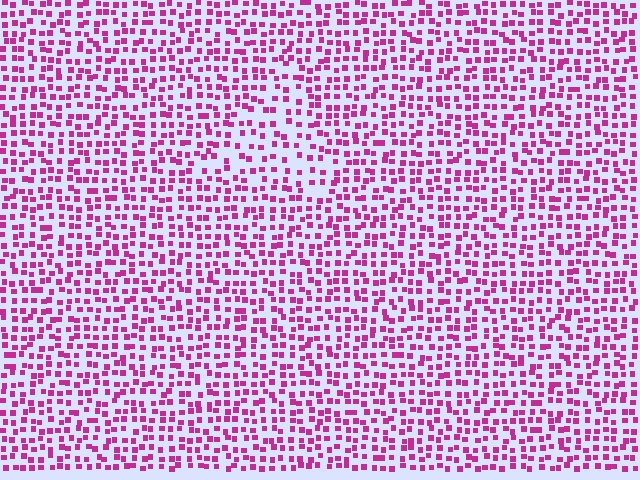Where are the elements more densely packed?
The elements are more densely packed outside the triangle boundary.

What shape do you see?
I see a triangle.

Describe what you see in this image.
The image contains small magenta elements arranged at two different densities. A triangle-shaped region is visible where the elements are less densely packed than the surrounding area.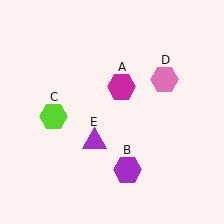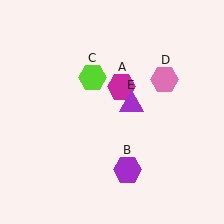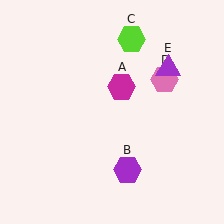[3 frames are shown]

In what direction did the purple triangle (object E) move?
The purple triangle (object E) moved up and to the right.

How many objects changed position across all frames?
2 objects changed position: lime hexagon (object C), purple triangle (object E).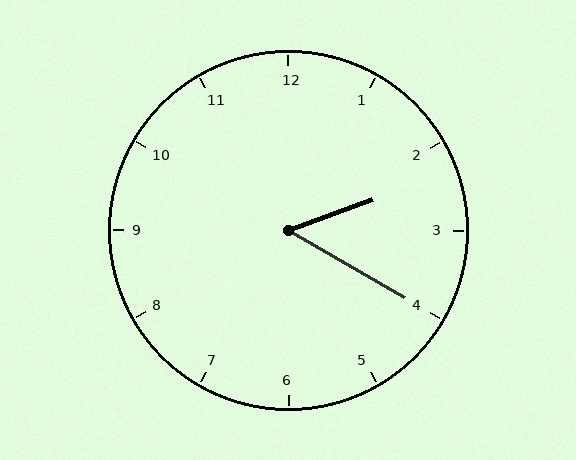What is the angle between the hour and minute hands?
Approximately 50 degrees.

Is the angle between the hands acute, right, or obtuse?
It is acute.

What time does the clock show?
2:20.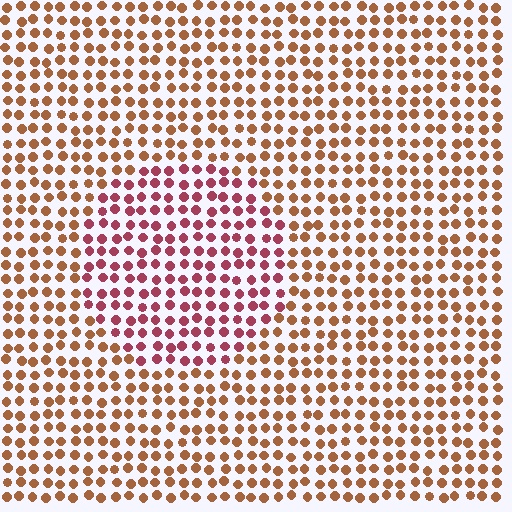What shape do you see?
I see a circle.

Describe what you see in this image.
The image is filled with small brown elements in a uniform arrangement. A circle-shaped region is visible where the elements are tinted to a slightly different hue, forming a subtle color boundary.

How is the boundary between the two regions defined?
The boundary is defined purely by a slight shift in hue (about 39 degrees). Spacing, size, and orientation are identical on both sides.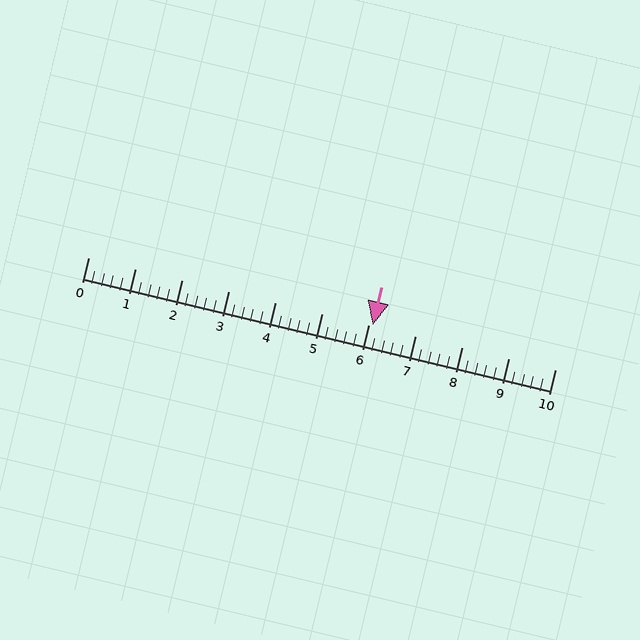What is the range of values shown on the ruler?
The ruler shows values from 0 to 10.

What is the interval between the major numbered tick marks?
The major tick marks are spaced 1 units apart.